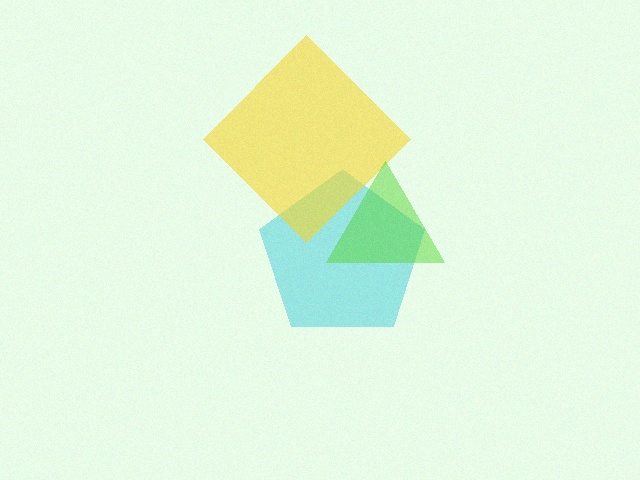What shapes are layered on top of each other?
The layered shapes are: a cyan pentagon, a yellow diamond, a lime triangle.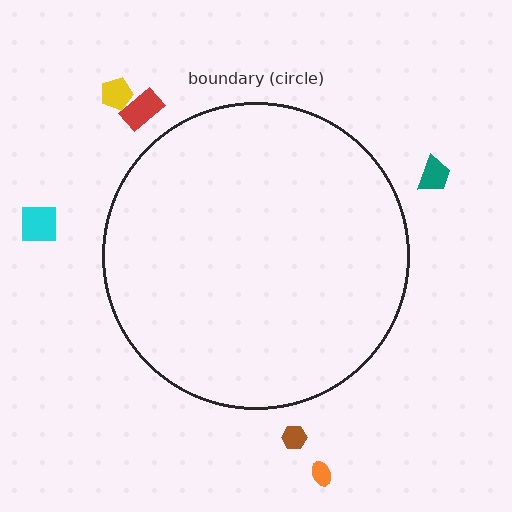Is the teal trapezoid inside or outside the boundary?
Outside.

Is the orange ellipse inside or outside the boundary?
Outside.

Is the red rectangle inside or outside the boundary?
Outside.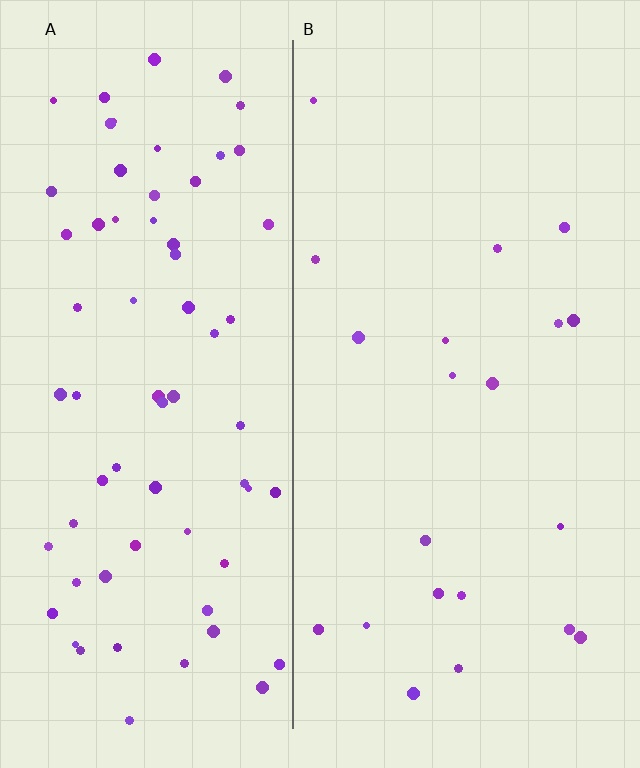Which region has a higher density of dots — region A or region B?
A (the left).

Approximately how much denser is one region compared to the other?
Approximately 3.4× — region A over region B.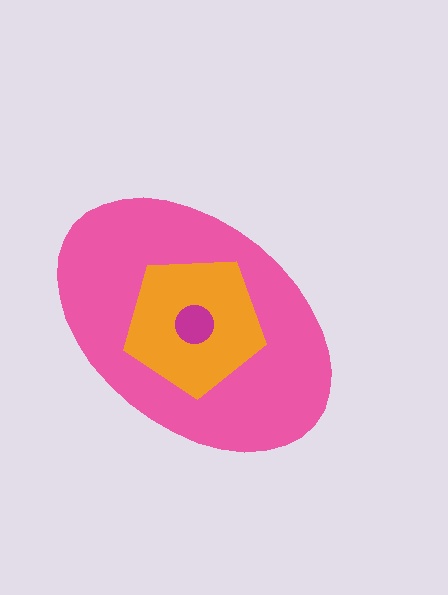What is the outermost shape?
The pink ellipse.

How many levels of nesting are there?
3.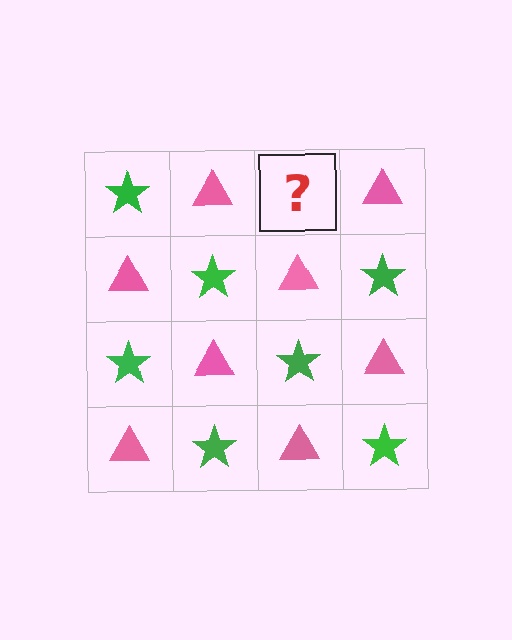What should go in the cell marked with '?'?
The missing cell should contain a green star.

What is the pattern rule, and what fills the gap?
The rule is that it alternates green star and pink triangle in a checkerboard pattern. The gap should be filled with a green star.